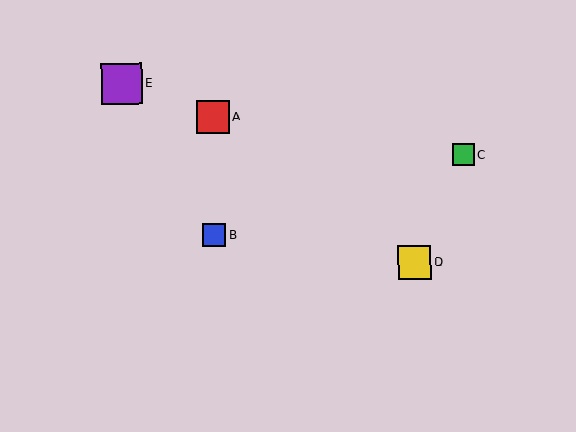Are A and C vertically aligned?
No, A is at x≈213 and C is at x≈464.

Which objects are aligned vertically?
Objects A, B are aligned vertically.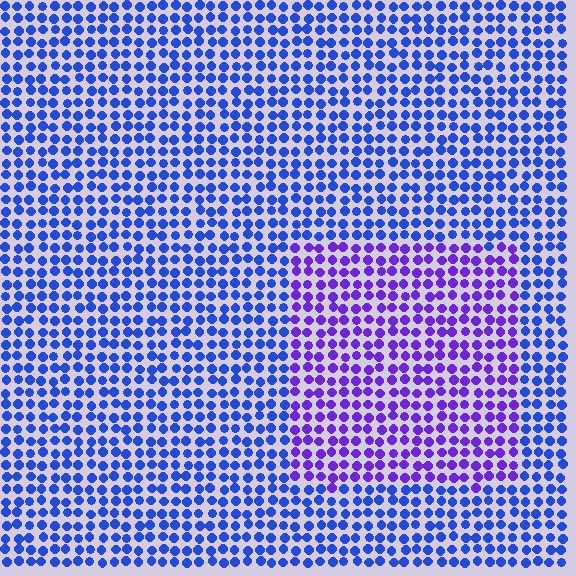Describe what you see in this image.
The image is filled with small blue elements in a uniform arrangement. A rectangle-shaped region is visible where the elements are tinted to a slightly different hue, forming a subtle color boundary.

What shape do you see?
I see a rectangle.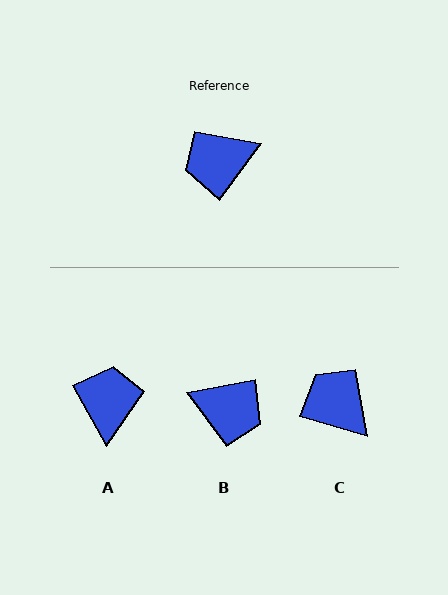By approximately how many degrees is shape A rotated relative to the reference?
Approximately 115 degrees clockwise.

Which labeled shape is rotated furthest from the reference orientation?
B, about 136 degrees away.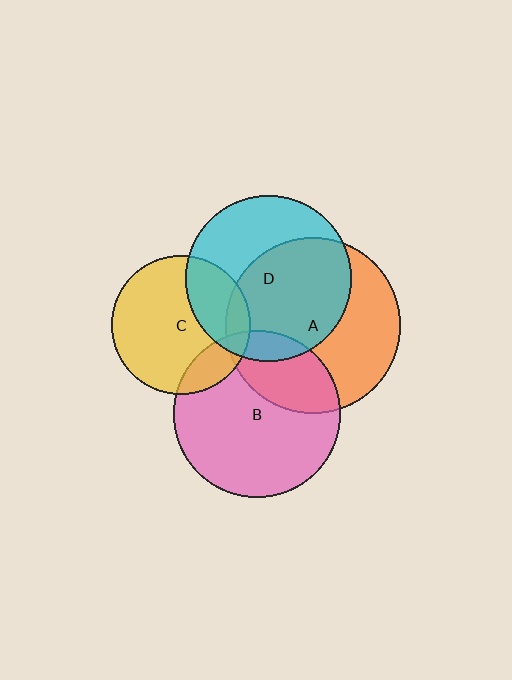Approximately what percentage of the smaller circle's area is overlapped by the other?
Approximately 55%.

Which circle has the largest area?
Circle A (orange).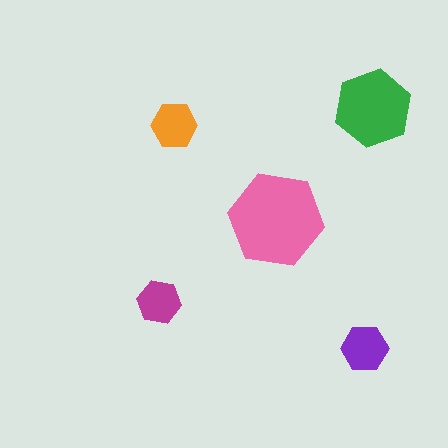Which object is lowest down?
The purple hexagon is bottommost.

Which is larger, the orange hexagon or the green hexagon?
The green one.